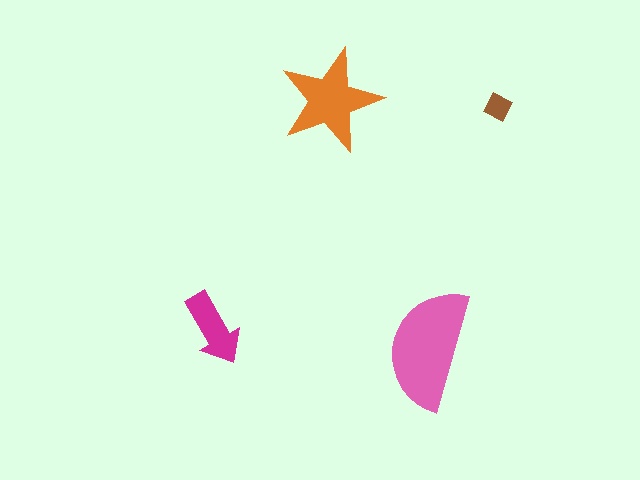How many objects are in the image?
There are 4 objects in the image.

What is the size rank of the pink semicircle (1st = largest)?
1st.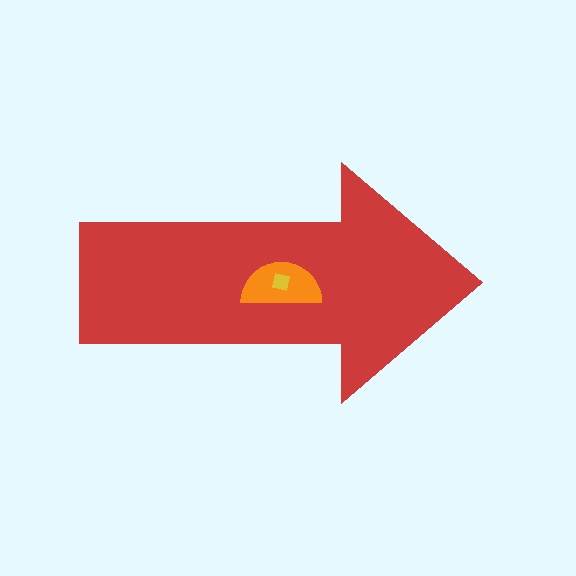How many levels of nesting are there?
3.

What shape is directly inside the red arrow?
The orange semicircle.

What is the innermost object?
The yellow square.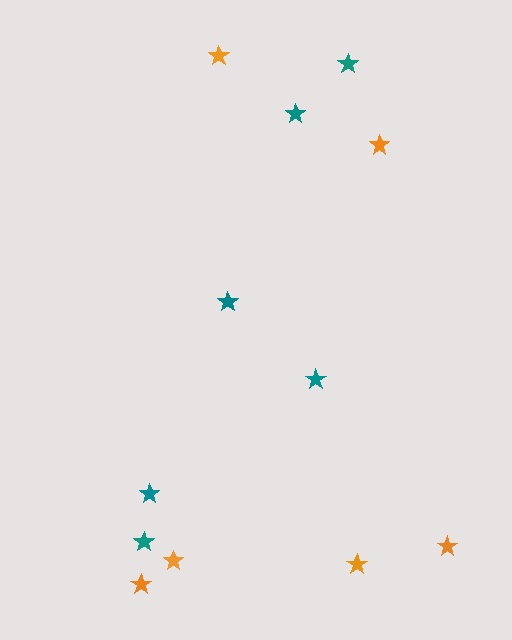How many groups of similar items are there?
There are 2 groups: one group of teal stars (6) and one group of orange stars (6).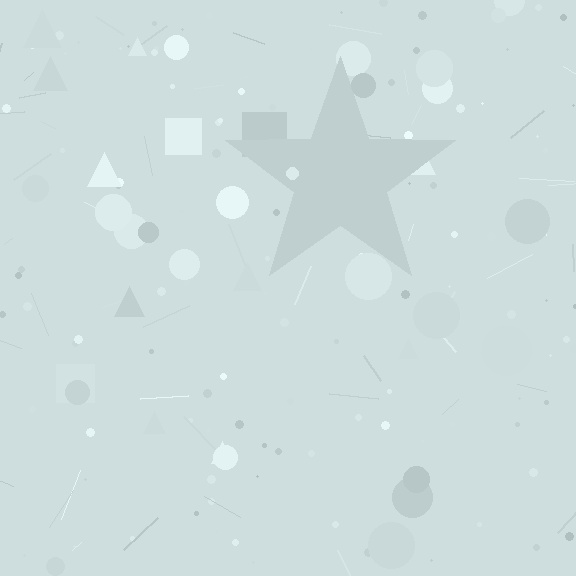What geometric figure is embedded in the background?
A star is embedded in the background.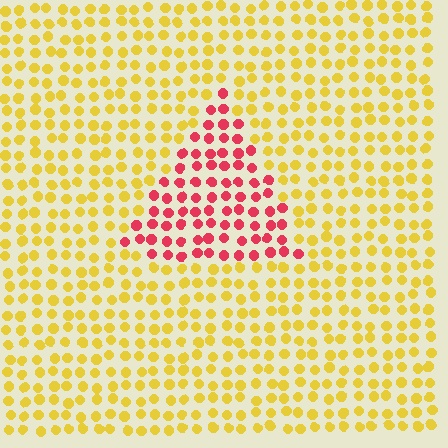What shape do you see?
I see a triangle.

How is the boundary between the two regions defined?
The boundary is defined purely by a slight shift in hue (about 63 degrees). Spacing, size, and orientation are identical on both sides.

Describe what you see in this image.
The image is filled with small yellow elements in a uniform arrangement. A triangle-shaped region is visible where the elements are tinted to a slightly different hue, forming a subtle color boundary.